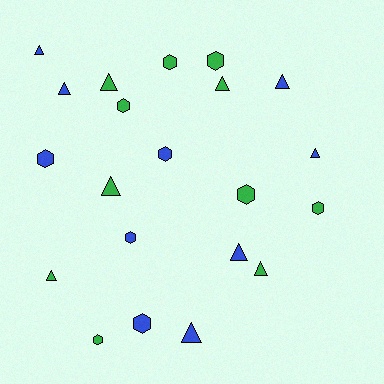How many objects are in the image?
There are 21 objects.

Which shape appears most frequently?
Triangle, with 11 objects.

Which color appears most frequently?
Green, with 11 objects.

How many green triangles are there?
There are 5 green triangles.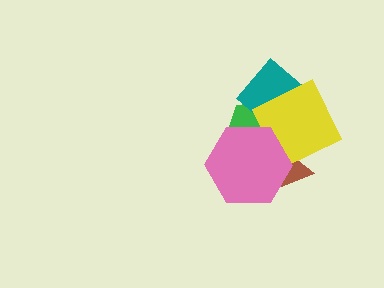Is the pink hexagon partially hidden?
No, no other shape covers it.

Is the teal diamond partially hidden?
Yes, it is partially covered by another shape.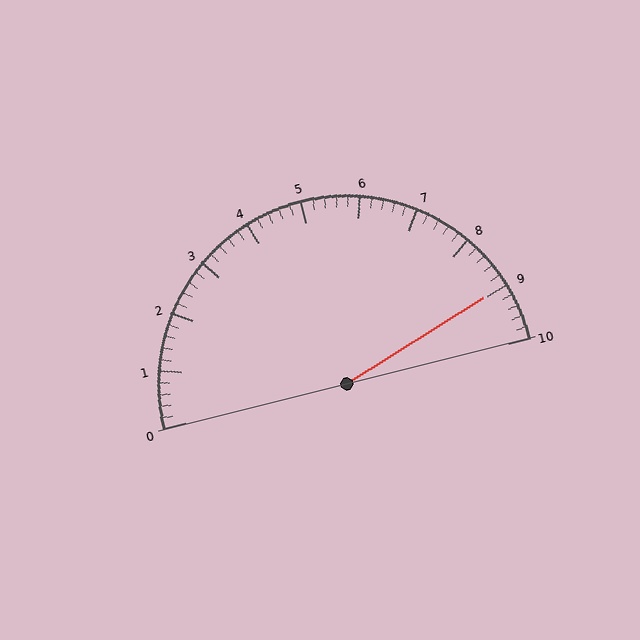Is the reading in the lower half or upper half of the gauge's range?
The reading is in the upper half of the range (0 to 10).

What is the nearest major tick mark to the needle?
The nearest major tick mark is 9.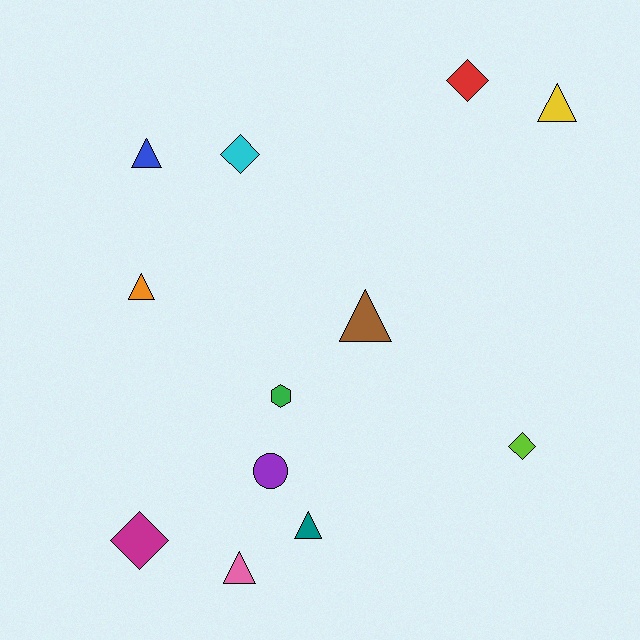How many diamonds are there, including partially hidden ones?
There are 4 diamonds.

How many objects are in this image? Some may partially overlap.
There are 12 objects.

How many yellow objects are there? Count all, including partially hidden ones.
There is 1 yellow object.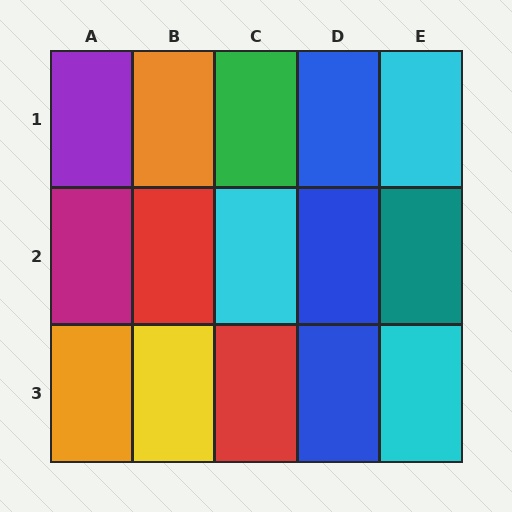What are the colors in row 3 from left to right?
Orange, yellow, red, blue, cyan.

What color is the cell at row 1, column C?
Green.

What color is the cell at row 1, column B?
Orange.